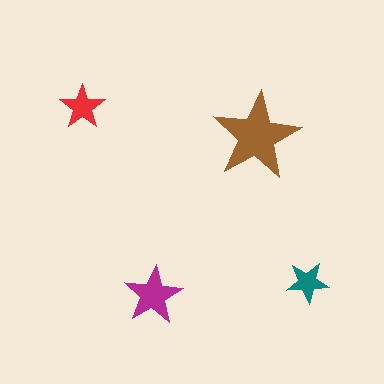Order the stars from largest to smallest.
the brown one, the magenta one, the red one, the teal one.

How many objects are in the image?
There are 4 objects in the image.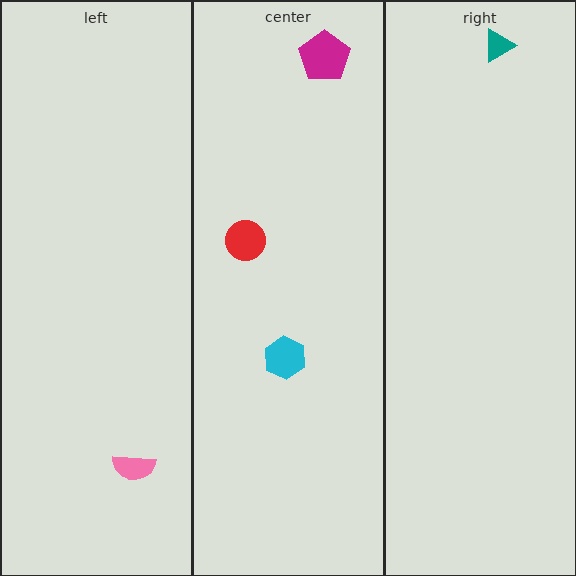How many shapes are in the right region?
1.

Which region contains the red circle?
The center region.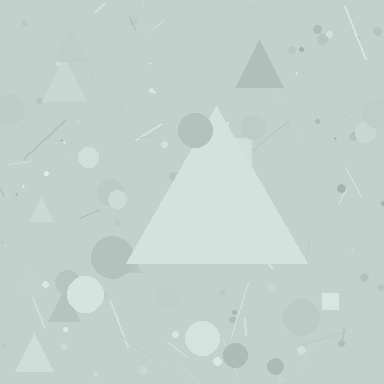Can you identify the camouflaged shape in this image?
The camouflaged shape is a triangle.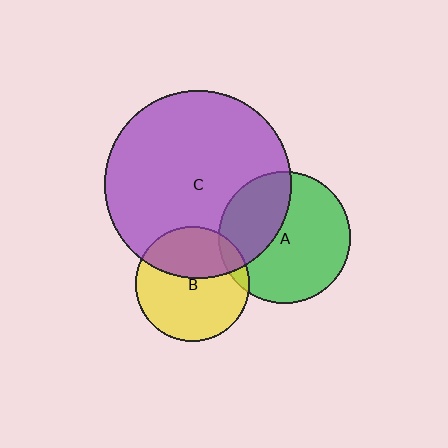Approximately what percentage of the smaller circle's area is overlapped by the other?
Approximately 35%.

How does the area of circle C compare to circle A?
Approximately 2.0 times.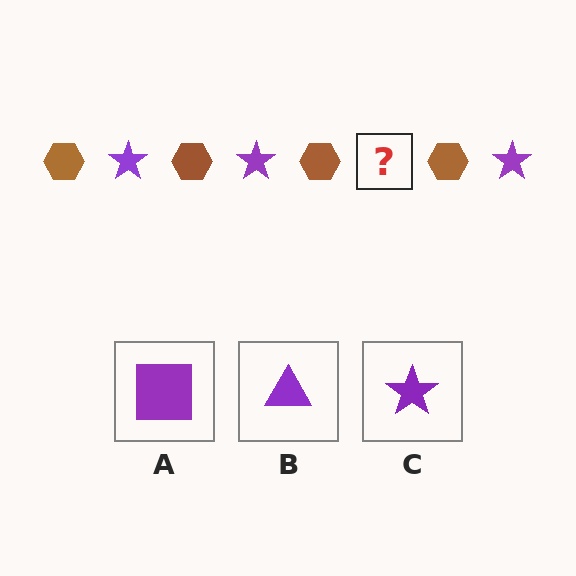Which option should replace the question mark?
Option C.